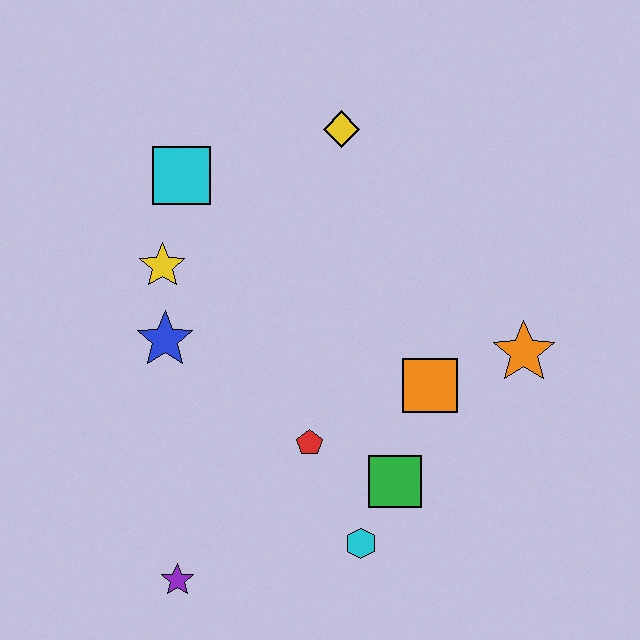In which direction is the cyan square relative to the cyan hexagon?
The cyan square is above the cyan hexagon.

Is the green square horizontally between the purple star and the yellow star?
No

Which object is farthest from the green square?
The cyan square is farthest from the green square.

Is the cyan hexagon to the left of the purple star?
No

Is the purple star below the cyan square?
Yes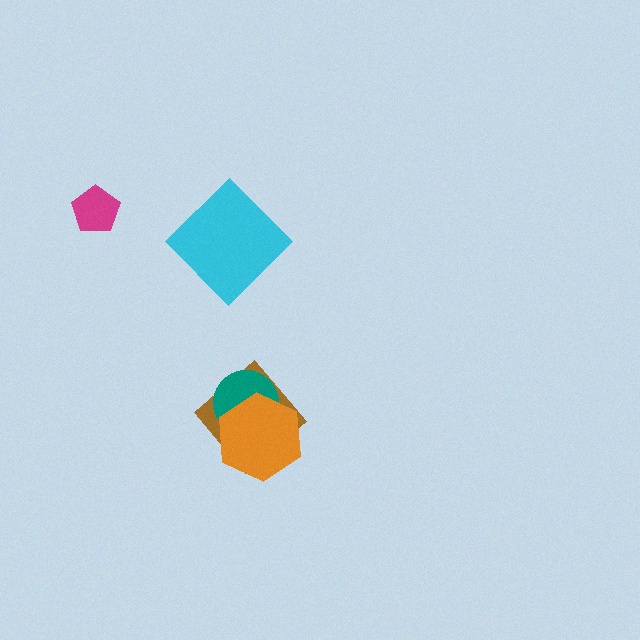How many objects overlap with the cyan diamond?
0 objects overlap with the cyan diamond.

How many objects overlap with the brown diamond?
2 objects overlap with the brown diamond.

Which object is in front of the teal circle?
The orange hexagon is in front of the teal circle.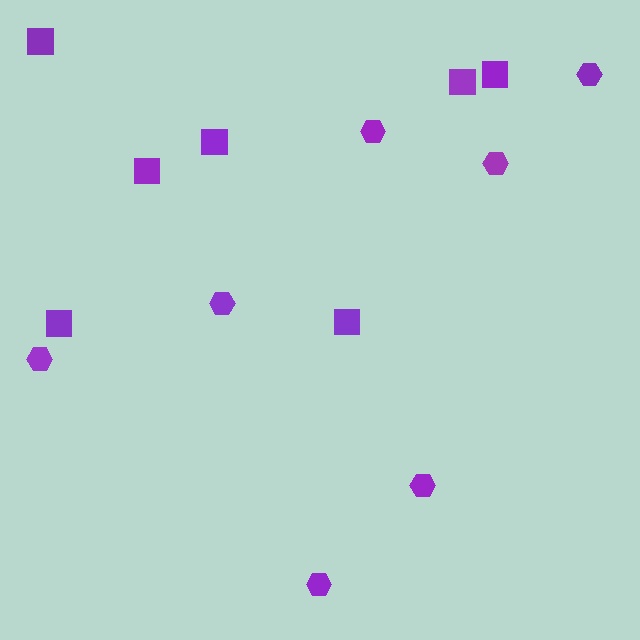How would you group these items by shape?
There are 2 groups: one group of hexagons (7) and one group of squares (7).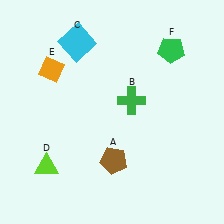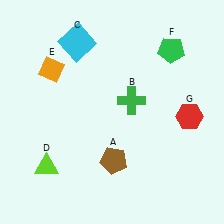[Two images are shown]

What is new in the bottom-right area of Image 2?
A red hexagon (G) was added in the bottom-right area of Image 2.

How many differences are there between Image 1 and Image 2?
There is 1 difference between the two images.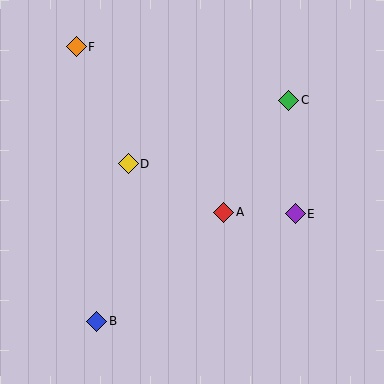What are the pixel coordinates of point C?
Point C is at (289, 100).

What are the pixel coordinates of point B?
Point B is at (97, 321).